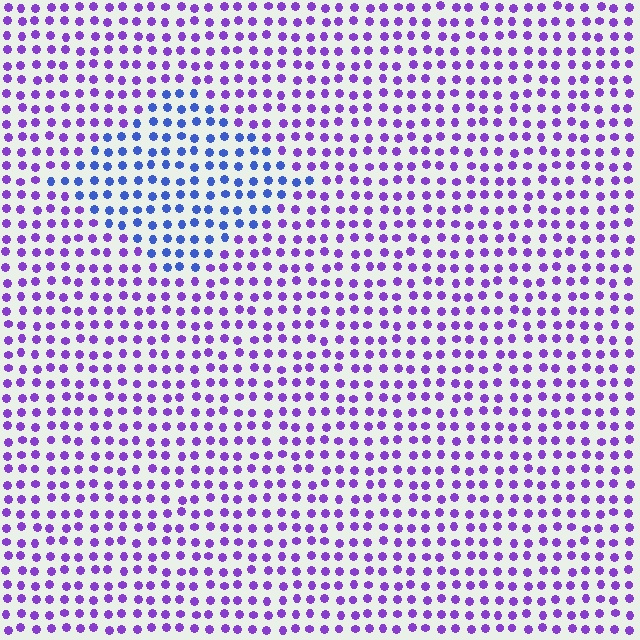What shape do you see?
I see a diamond.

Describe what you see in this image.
The image is filled with small purple elements in a uniform arrangement. A diamond-shaped region is visible where the elements are tinted to a slightly different hue, forming a subtle color boundary.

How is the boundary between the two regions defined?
The boundary is defined purely by a slight shift in hue (about 45 degrees). Spacing, size, and orientation are identical on both sides.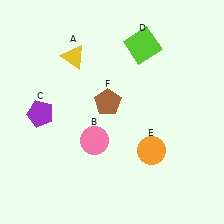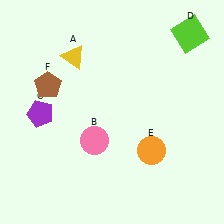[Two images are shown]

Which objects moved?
The objects that moved are: the lime square (D), the brown pentagon (F).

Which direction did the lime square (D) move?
The lime square (D) moved right.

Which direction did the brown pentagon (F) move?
The brown pentagon (F) moved left.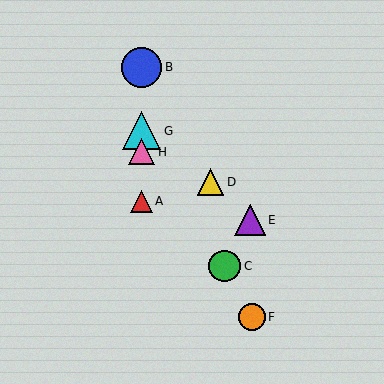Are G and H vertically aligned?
Yes, both are at x≈142.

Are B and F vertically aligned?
No, B is at x≈142 and F is at x≈252.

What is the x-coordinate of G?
Object G is at x≈142.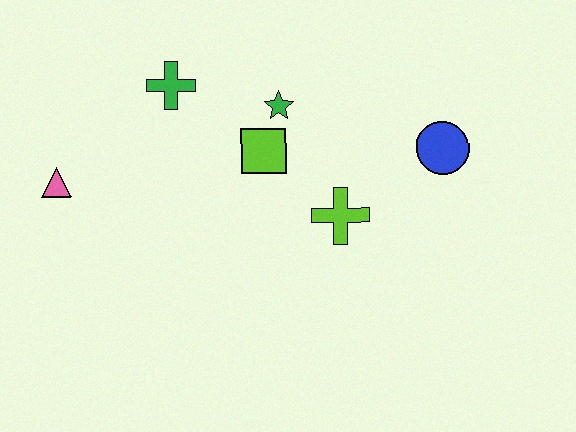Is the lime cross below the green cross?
Yes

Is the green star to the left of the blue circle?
Yes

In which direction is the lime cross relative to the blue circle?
The lime cross is to the left of the blue circle.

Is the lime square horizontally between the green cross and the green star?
Yes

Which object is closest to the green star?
The lime square is closest to the green star.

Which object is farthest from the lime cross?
The pink triangle is farthest from the lime cross.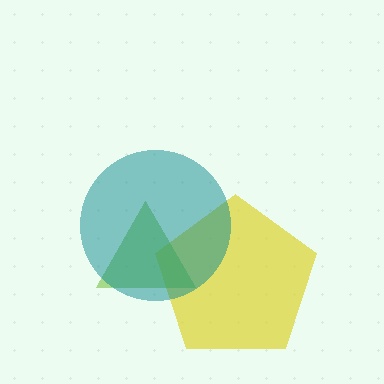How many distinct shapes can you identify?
There are 3 distinct shapes: a yellow pentagon, a lime triangle, a teal circle.